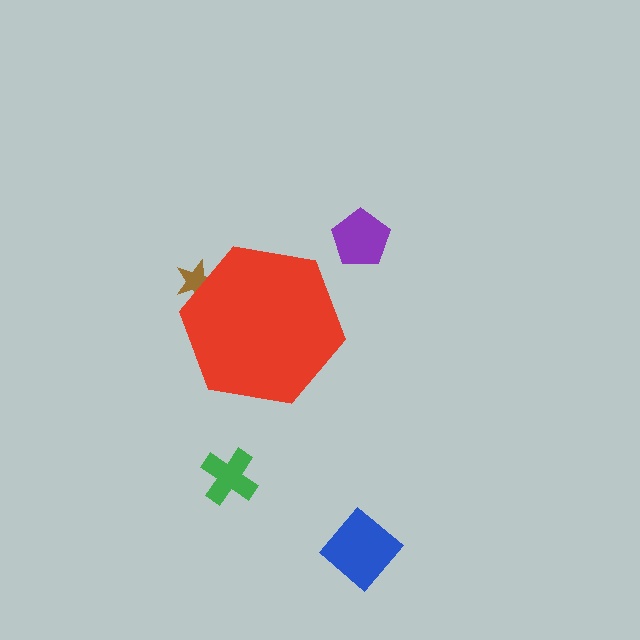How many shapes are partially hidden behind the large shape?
1 shape is partially hidden.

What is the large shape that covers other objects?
A red hexagon.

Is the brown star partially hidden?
Yes, the brown star is partially hidden behind the red hexagon.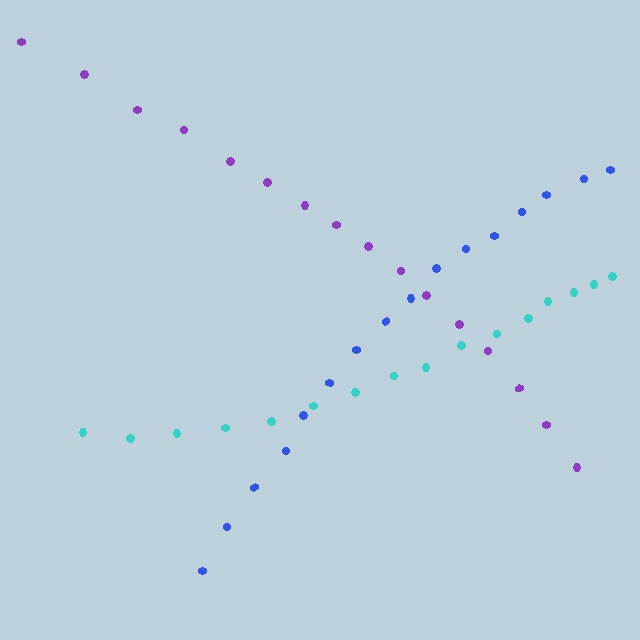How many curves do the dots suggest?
There are 3 distinct paths.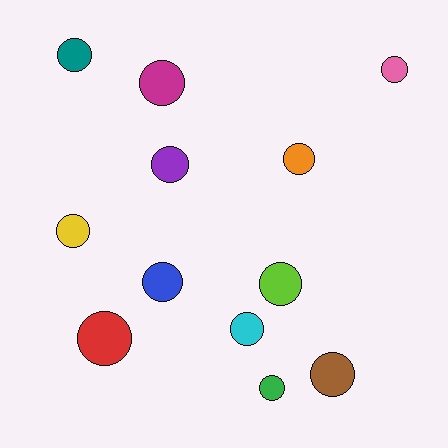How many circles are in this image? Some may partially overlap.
There are 12 circles.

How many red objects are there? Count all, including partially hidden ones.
There is 1 red object.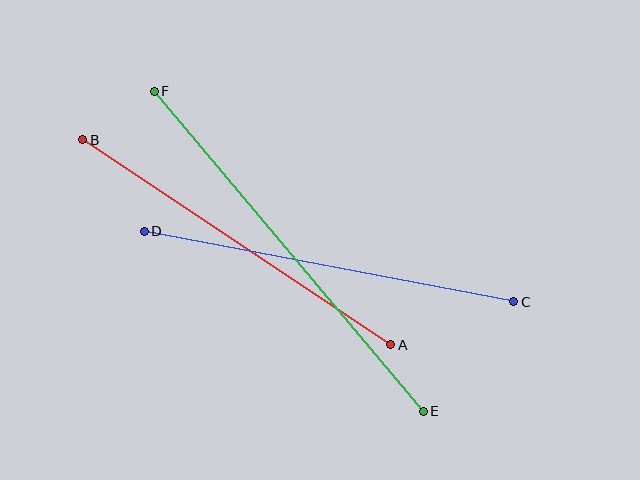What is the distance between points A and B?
The distance is approximately 370 pixels.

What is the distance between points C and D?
The distance is approximately 377 pixels.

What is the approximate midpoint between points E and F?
The midpoint is at approximately (289, 251) pixels.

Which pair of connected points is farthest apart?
Points E and F are farthest apart.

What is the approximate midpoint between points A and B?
The midpoint is at approximately (237, 242) pixels.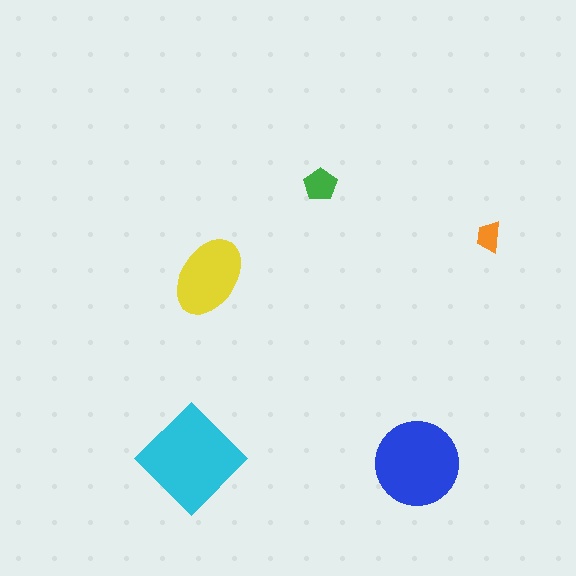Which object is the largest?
The cyan diamond.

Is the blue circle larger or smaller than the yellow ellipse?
Larger.